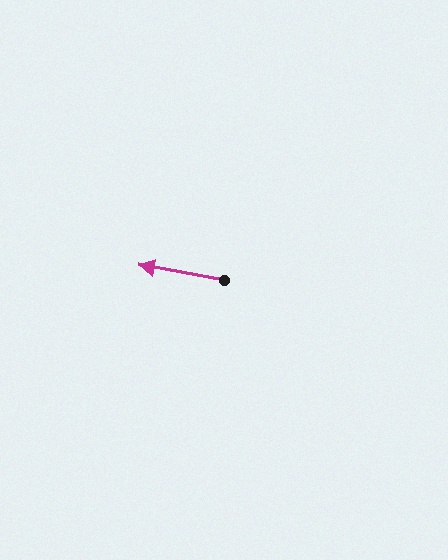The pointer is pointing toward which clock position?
Roughly 9 o'clock.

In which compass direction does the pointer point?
West.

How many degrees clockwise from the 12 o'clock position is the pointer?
Approximately 280 degrees.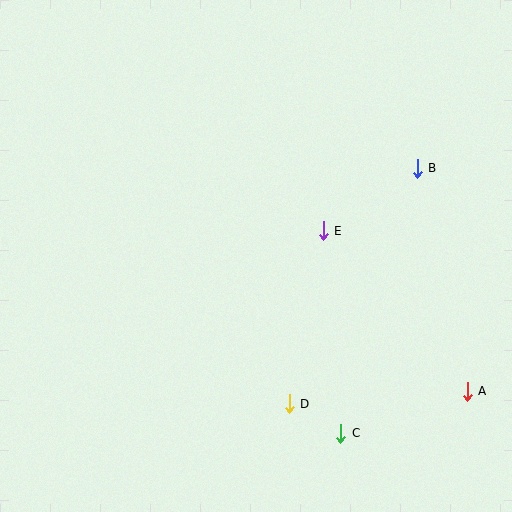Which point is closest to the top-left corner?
Point E is closest to the top-left corner.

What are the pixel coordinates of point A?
Point A is at (467, 391).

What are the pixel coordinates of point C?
Point C is at (341, 433).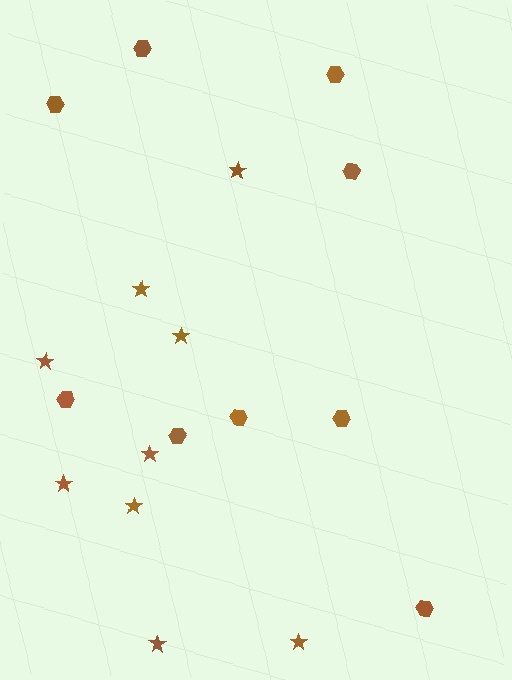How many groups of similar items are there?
There are 2 groups: one group of hexagons (9) and one group of stars (9).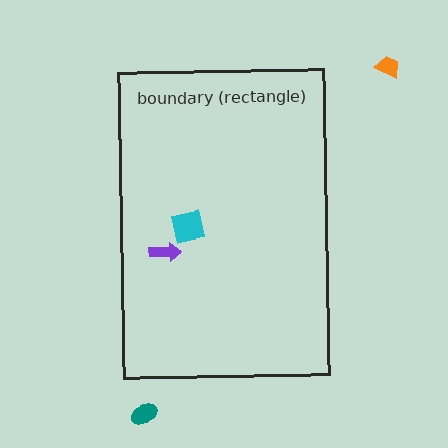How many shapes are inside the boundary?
2 inside, 2 outside.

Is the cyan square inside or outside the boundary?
Inside.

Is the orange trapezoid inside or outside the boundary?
Outside.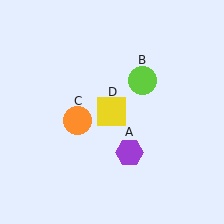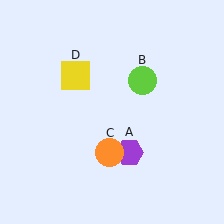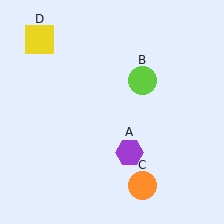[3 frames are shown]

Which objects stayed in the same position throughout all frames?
Purple hexagon (object A) and lime circle (object B) remained stationary.